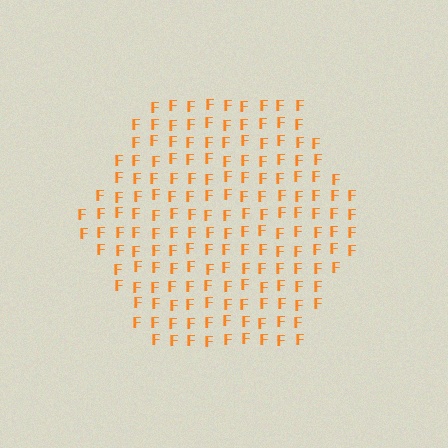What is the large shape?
The large shape is a hexagon.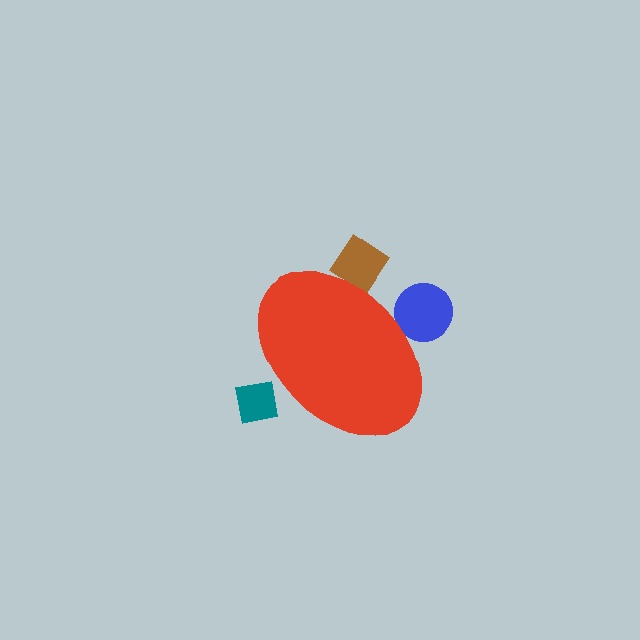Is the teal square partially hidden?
Yes, the teal square is partially hidden behind the red ellipse.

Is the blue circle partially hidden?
Yes, the blue circle is partially hidden behind the red ellipse.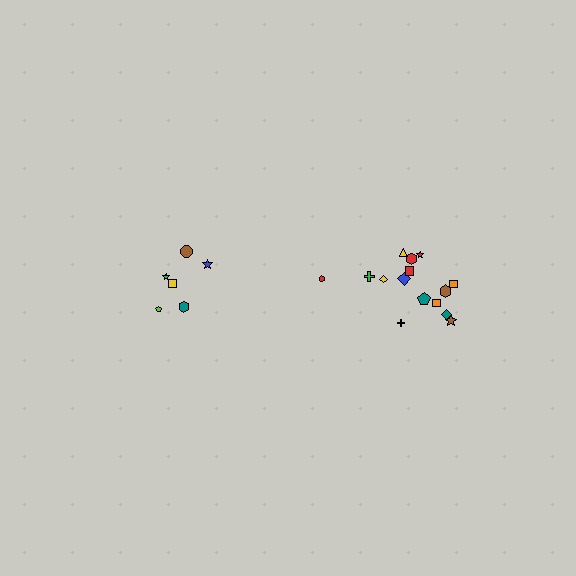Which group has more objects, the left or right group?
The right group.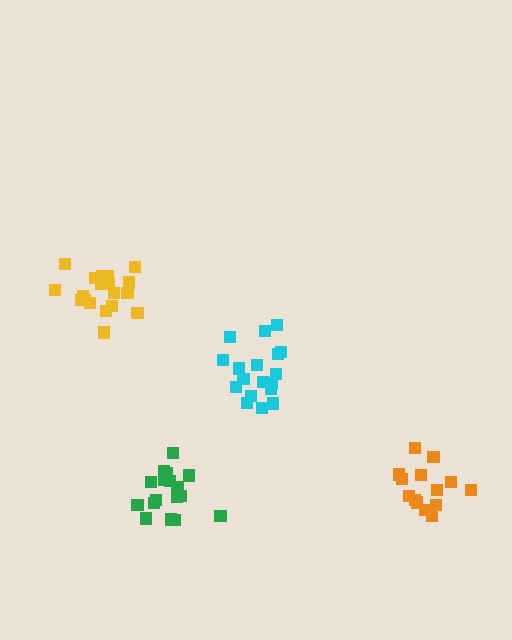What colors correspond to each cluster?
The clusters are colored: cyan, yellow, green, orange.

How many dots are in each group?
Group 1: 18 dots, Group 2: 19 dots, Group 3: 17 dots, Group 4: 14 dots (68 total).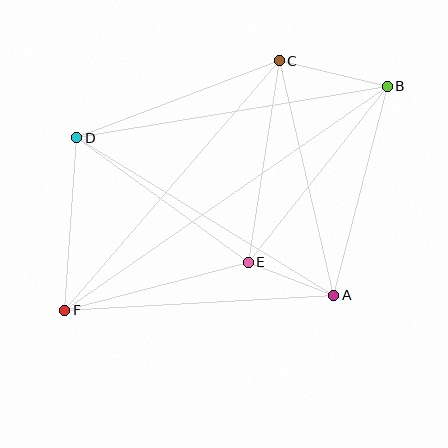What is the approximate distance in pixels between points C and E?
The distance between C and E is approximately 204 pixels.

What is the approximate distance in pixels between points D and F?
The distance between D and F is approximately 173 pixels.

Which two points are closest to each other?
Points A and E are closest to each other.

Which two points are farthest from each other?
Points B and F are farthest from each other.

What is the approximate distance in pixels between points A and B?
The distance between A and B is approximately 216 pixels.